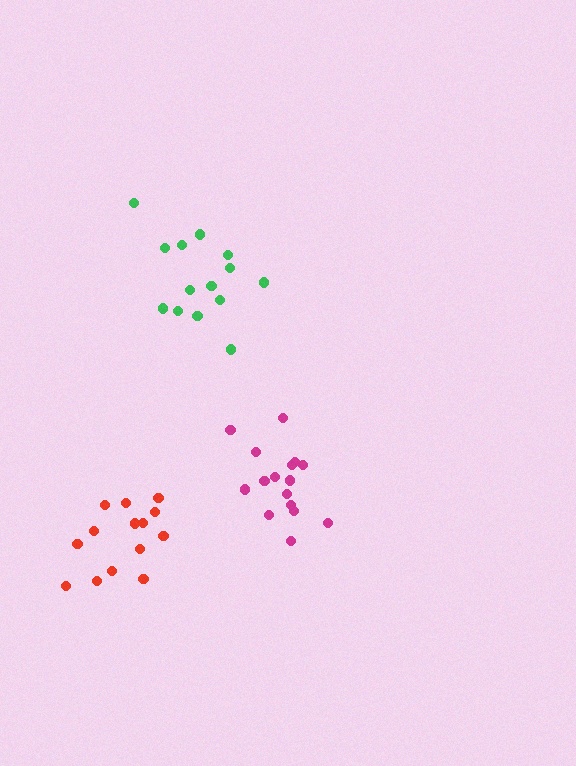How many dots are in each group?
Group 1: 16 dots, Group 2: 14 dots, Group 3: 14 dots (44 total).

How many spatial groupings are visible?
There are 3 spatial groupings.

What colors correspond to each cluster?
The clusters are colored: magenta, green, red.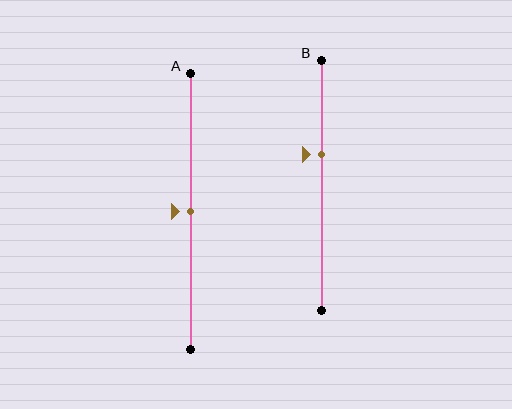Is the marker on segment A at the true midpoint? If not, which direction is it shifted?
Yes, the marker on segment A is at the true midpoint.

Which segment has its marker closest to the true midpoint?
Segment A has its marker closest to the true midpoint.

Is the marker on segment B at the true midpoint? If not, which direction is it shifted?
No, the marker on segment B is shifted upward by about 12% of the segment length.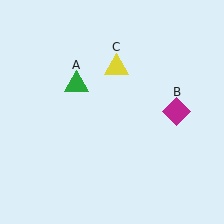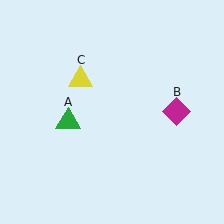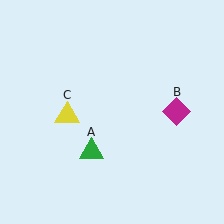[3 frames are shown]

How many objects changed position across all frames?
2 objects changed position: green triangle (object A), yellow triangle (object C).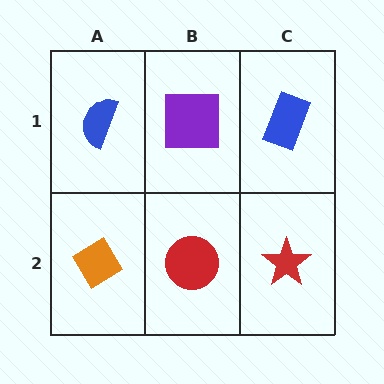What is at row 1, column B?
A purple square.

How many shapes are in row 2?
3 shapes.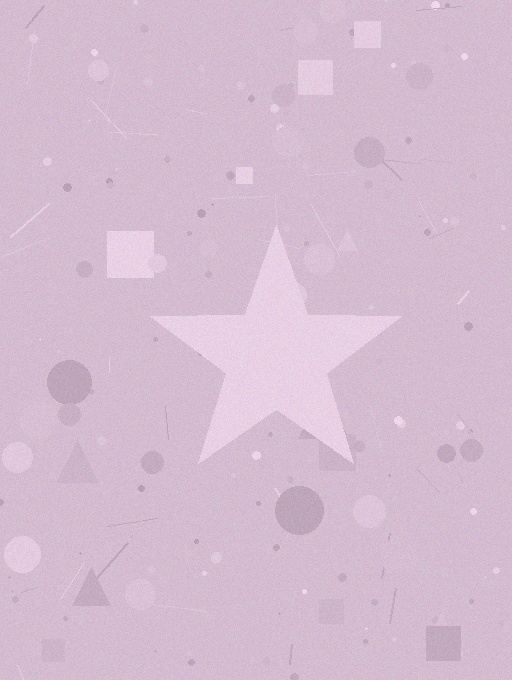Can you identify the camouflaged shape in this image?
The camouflaged shape is a star.